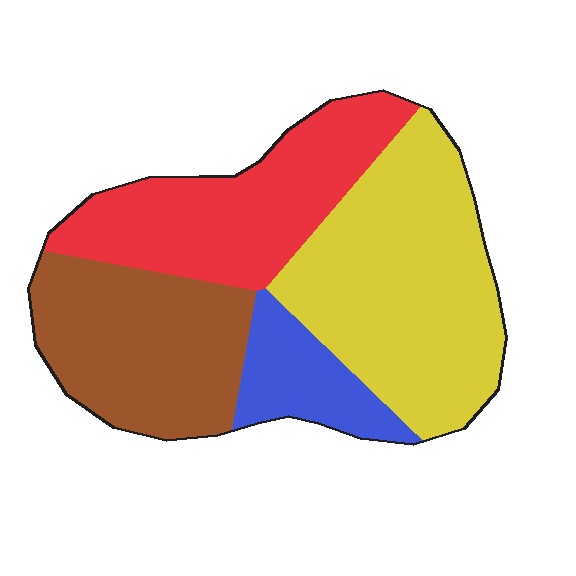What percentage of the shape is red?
Red covers 26% of the shape.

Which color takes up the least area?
Blue, at roughly 10%.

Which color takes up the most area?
Yellow, at roughly 35%.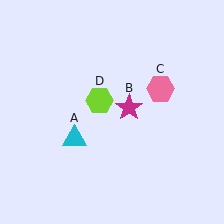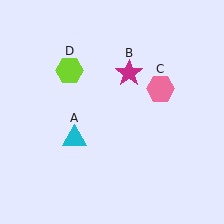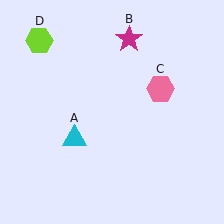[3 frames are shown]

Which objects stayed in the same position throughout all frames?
Cyan triangle (object A) and pink hexagon (object C) remained stationary.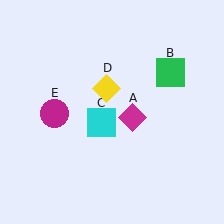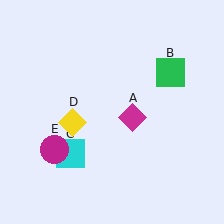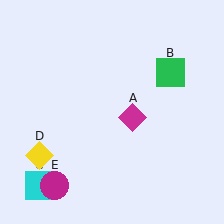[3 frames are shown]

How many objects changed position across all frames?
3 objects changed position: cyan square (object C), yellow diamond (object D), magenta circle (object E).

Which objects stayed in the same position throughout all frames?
Magenta diamond (object A) and green square (object B) remained stationary.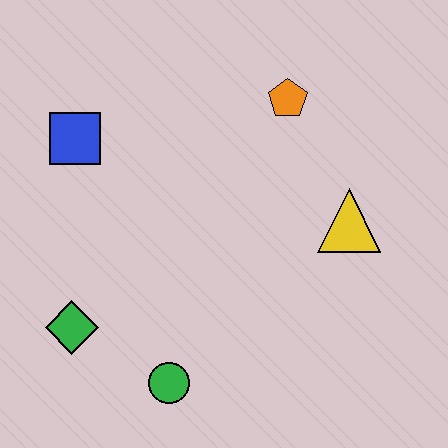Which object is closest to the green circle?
The green diamond is closest to the green circle.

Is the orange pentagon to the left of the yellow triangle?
Yes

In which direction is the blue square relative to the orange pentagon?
The blue square is to the left of the orange pentagon.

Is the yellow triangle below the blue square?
Yes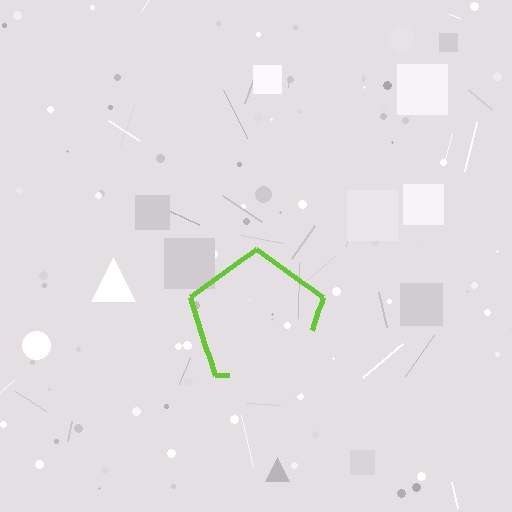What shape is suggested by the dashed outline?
The dashed outline suggests a pentagon.